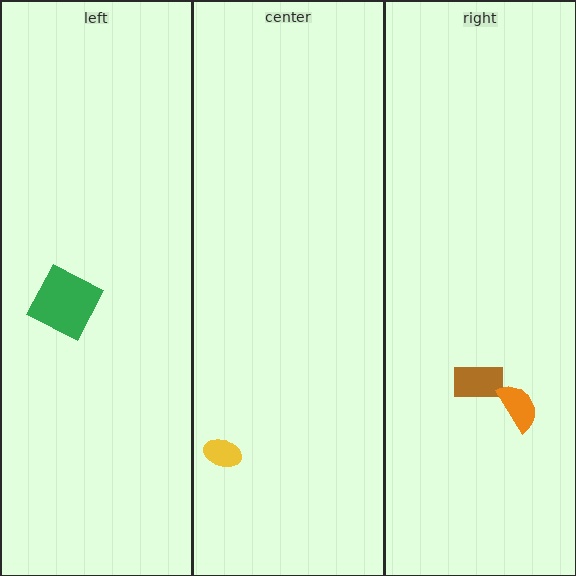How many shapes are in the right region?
2.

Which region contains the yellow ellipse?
The center region.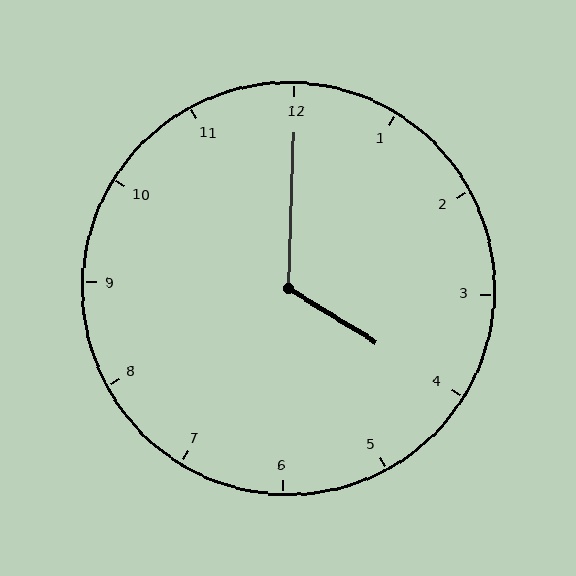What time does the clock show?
4:00.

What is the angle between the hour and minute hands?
Approximately 120 degrees.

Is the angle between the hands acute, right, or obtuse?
It is obtuse.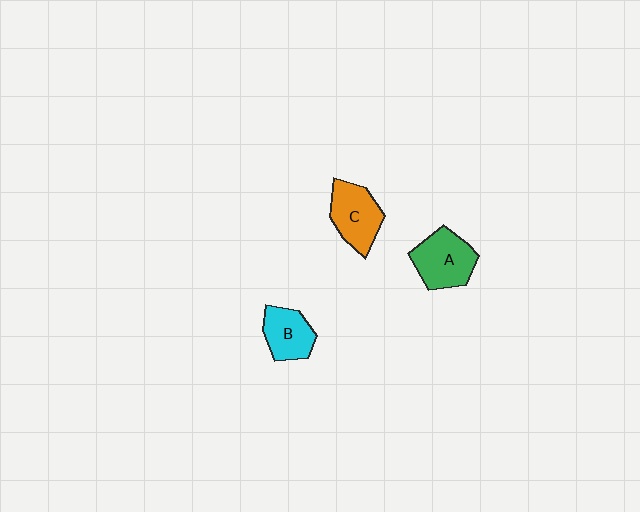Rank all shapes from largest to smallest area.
From largest to smallest: A (green), C (orange), B (cyan).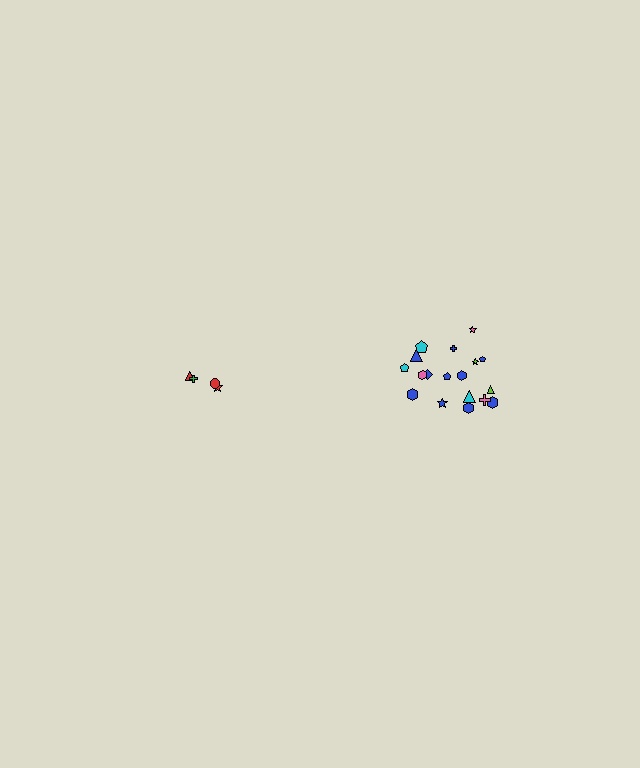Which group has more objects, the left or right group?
The right group.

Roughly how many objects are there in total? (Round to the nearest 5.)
Roughly 20 objects in total.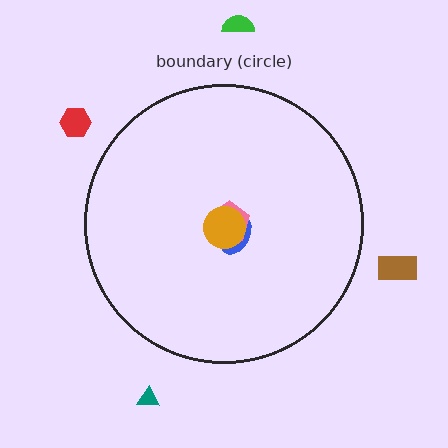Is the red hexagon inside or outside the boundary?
Outside.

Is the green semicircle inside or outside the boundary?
Outside.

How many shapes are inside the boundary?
3 inside, 4 outside.